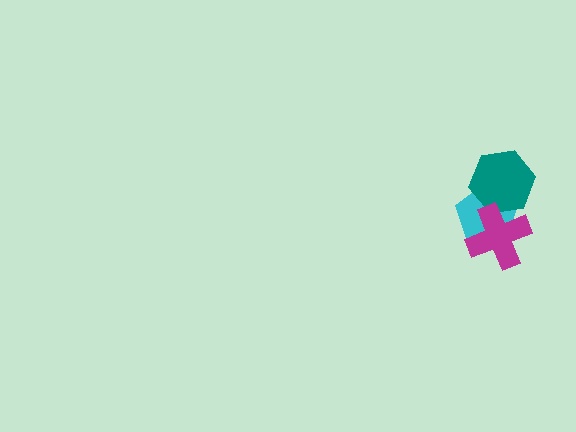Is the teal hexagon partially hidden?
Yes, it is partially covered by another shape.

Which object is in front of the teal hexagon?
The magenta cross is in front of the teal hexagon.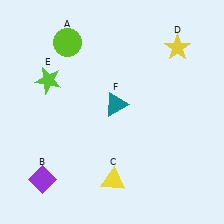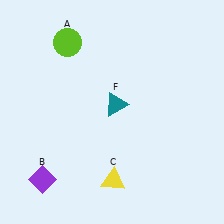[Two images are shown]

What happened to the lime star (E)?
The lime star (E) was removed in Image 2. It was in the top-left area of Image 1.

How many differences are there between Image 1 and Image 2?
There are 2 differences between the two images.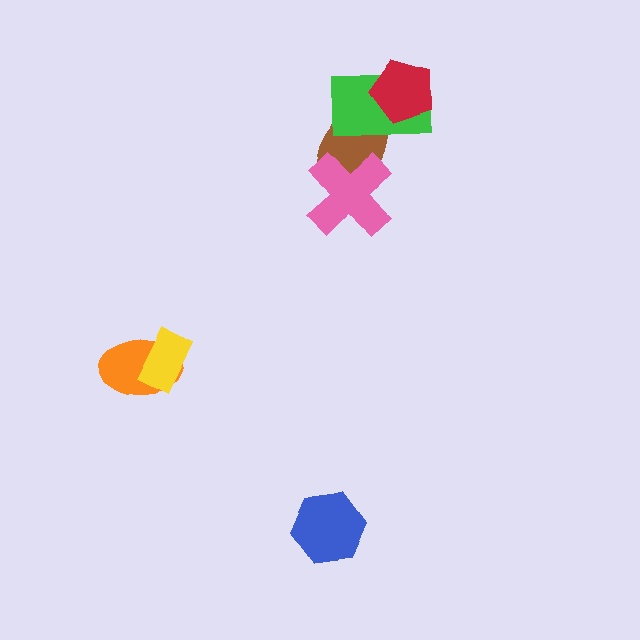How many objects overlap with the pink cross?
1 object overlaps with the pink cross.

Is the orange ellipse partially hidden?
Yes, it is partially covered by another shape.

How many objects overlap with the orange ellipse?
1 object overlaps with the orange ellipse.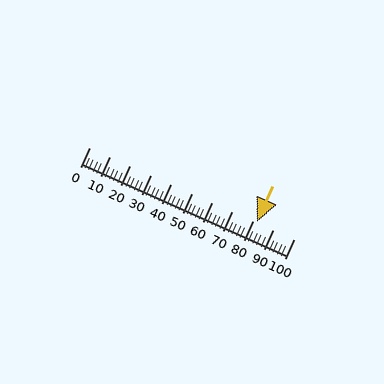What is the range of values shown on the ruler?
The ruler shows values from 0 to 100.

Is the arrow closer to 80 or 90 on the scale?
The arrow is closer to 80.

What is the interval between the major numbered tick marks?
The major tick marks are spaced 10 units apart.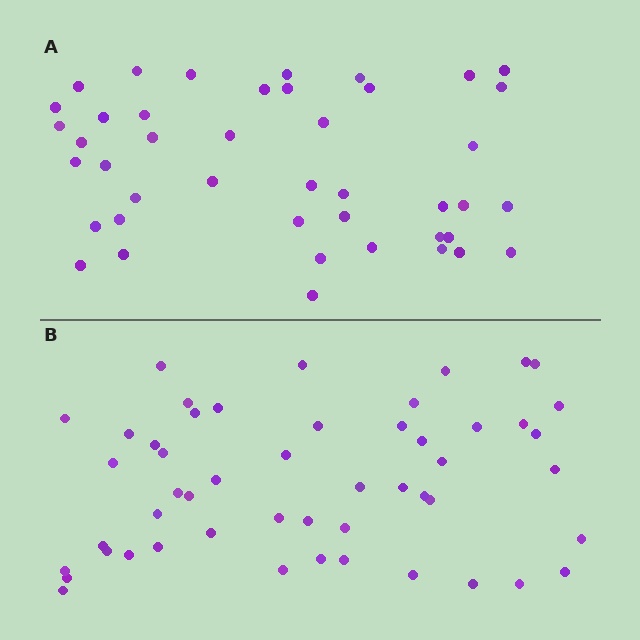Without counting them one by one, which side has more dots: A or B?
Region B (the bottom region) has more dots.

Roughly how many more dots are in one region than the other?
Region B has roughly 8 or so more dots than region A.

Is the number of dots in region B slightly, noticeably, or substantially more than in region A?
Region B has only slightly more — the two regions are fairly close. The ratio is roughly 1.2 to 1.